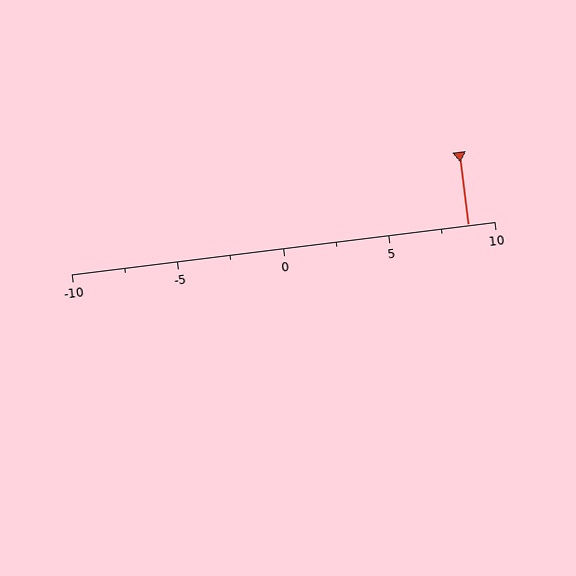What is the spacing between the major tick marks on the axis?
The major ticks are spaced 5 apart.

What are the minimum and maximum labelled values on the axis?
The axis runs from -10 to 10.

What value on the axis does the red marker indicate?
The marker indicates approximately 8.8.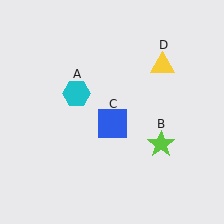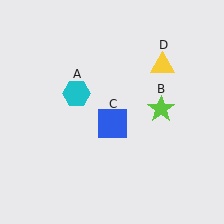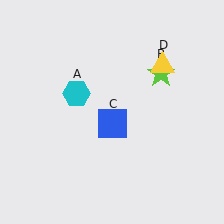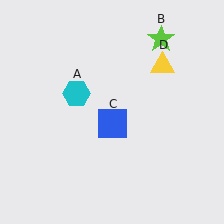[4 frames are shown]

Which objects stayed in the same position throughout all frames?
Cyan hexagon (object A) and blue square (object C) and yellow triangle (object D) remained stationary.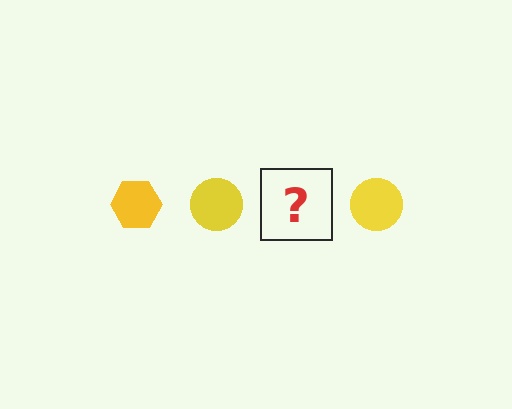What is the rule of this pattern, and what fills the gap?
The rule is that the pattern cycles through hexagon, circle shapes in yellow. The gap should be filled with a yellow hexagon.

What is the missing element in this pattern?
The missing element is a yellow hexagon.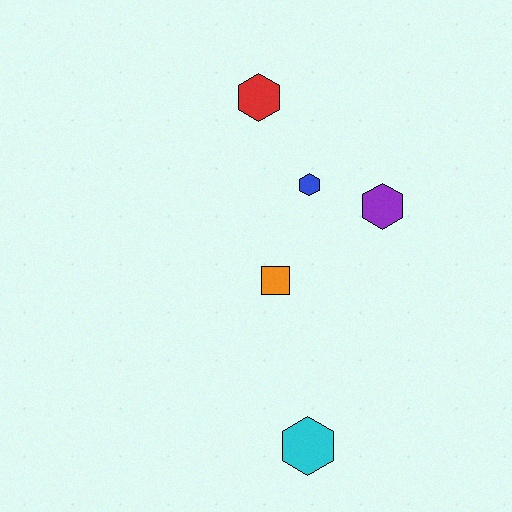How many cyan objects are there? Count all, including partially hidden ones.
There is 1 cyan object.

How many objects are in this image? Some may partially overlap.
There are 5 objects.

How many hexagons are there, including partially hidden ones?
There are 4 hexagons.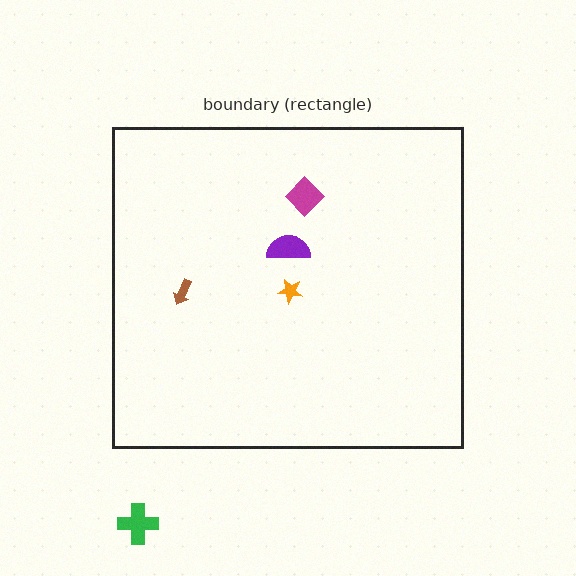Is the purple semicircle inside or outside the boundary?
Inside.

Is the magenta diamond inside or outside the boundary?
Inside.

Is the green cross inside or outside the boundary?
Outside.